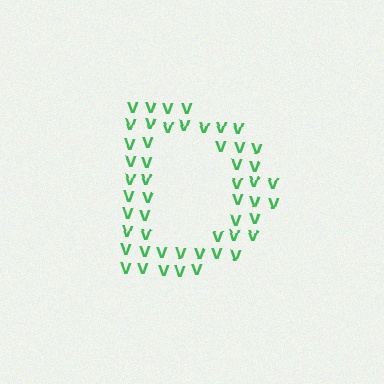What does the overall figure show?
The overall figure shows the letter D.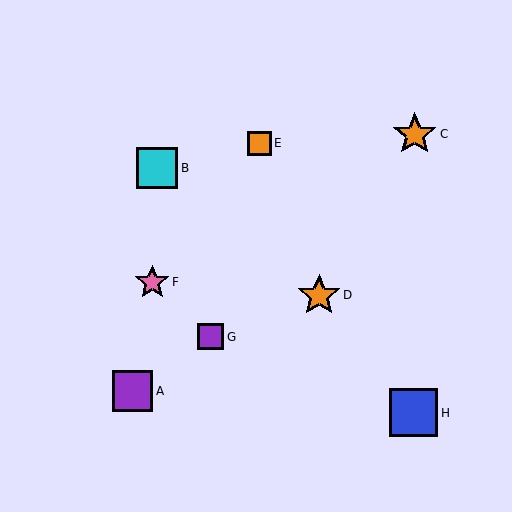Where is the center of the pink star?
The center of the pink star is at (152, 282).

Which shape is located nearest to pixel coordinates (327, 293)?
The orange star (labeled D) at (319, 295) is nearest to that location.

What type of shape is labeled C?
Shape C is an orange star.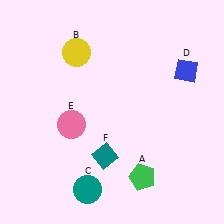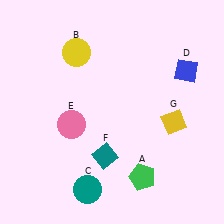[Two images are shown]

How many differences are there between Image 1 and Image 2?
There is 1 difference between the two images.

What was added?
A yellow diamond (G) was added in Image 2.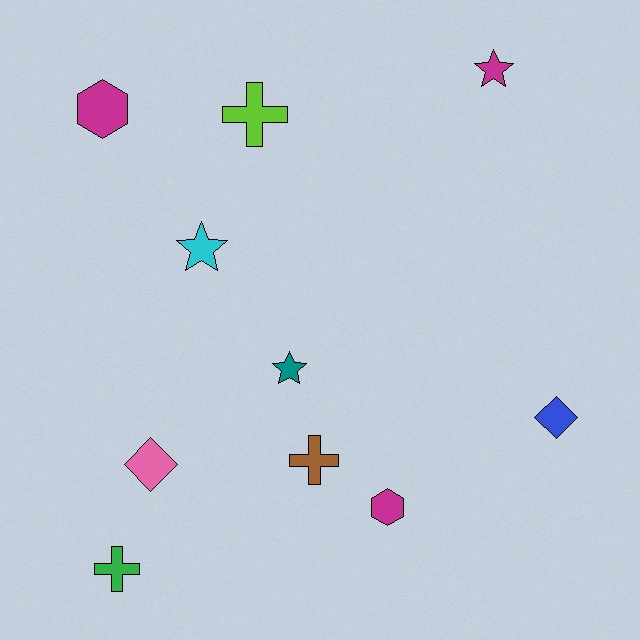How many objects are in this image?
There are 10 objects.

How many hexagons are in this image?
There are 2 hexagons.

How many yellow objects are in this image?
There are no yellow objects.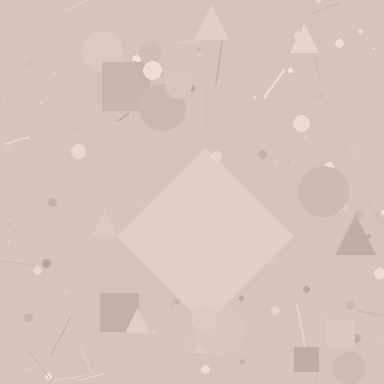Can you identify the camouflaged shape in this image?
The camouflaged shape is a diamond.